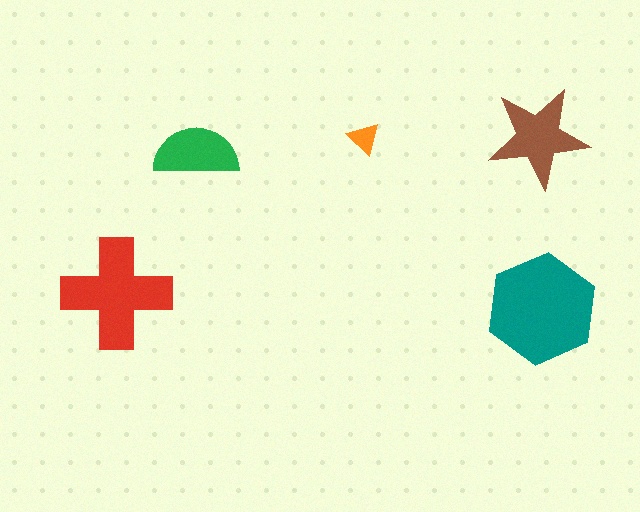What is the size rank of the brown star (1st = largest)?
3rd.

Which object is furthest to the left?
The red cross is leftmost.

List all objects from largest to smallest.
The teal hexagon, the red cross, the brown star, the green semicircle, the orange triangle.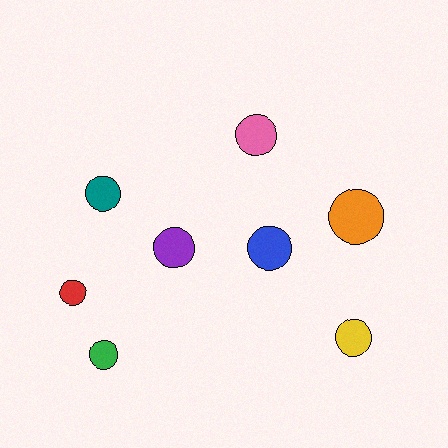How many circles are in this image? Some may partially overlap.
There are 8 circles.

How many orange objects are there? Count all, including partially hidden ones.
There is 1 orange object.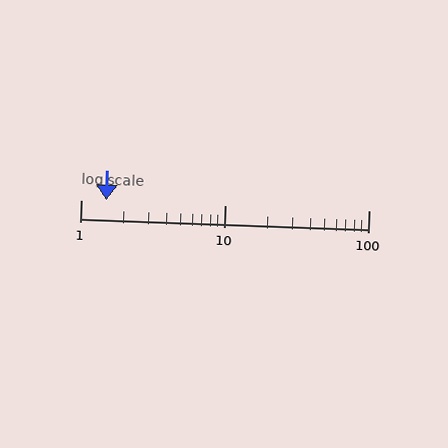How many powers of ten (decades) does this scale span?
The scale spans 2 decades, from 1 to 100.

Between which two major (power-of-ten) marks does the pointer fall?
The pointer is between 1 and 10.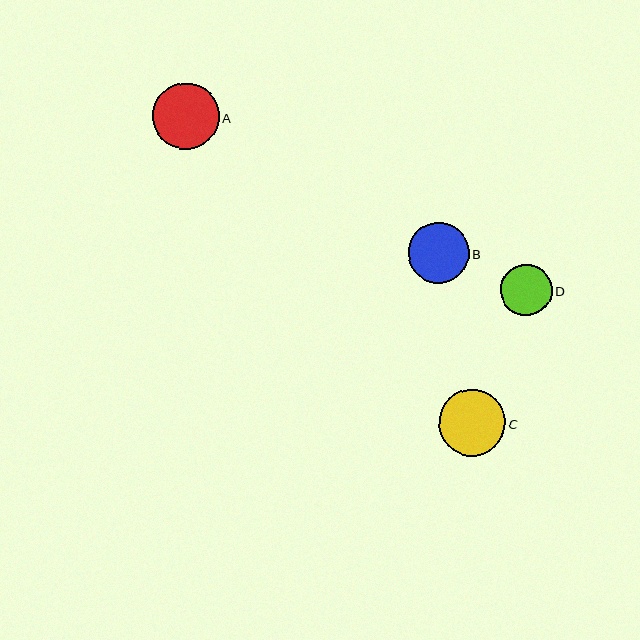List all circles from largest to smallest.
From largest to smallest: A, C, B, D.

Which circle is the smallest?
Circle D is the smallest with a size of approximately 51 pixels.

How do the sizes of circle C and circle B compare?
Circle C and circle B are approximately the same size.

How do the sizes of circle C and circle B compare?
Circle C and circle B are approximately the same size.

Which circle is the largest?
Circle A is the largest with a size of approximately 66 pixels.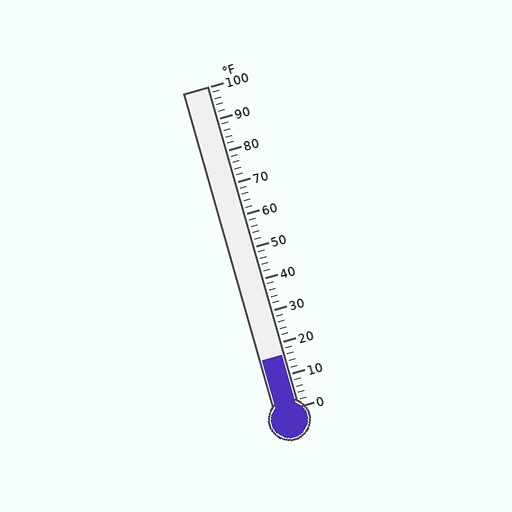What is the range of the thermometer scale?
The thermometer scale ranges from 0°F to 100°F.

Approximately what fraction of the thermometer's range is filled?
The thermometer is filled to approximately 15% of its range.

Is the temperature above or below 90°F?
The temperature is below 90°F.